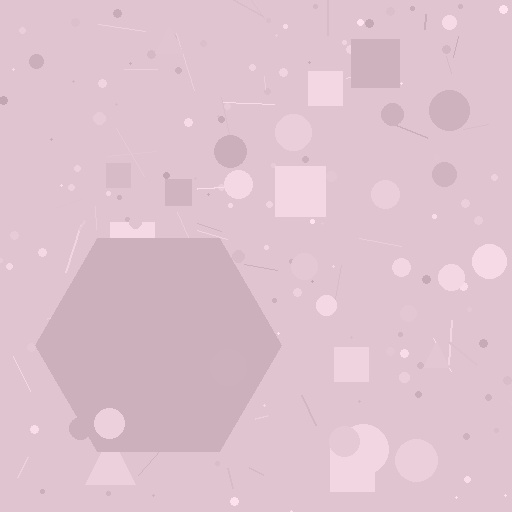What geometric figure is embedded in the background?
A hexagon is embedded in the background.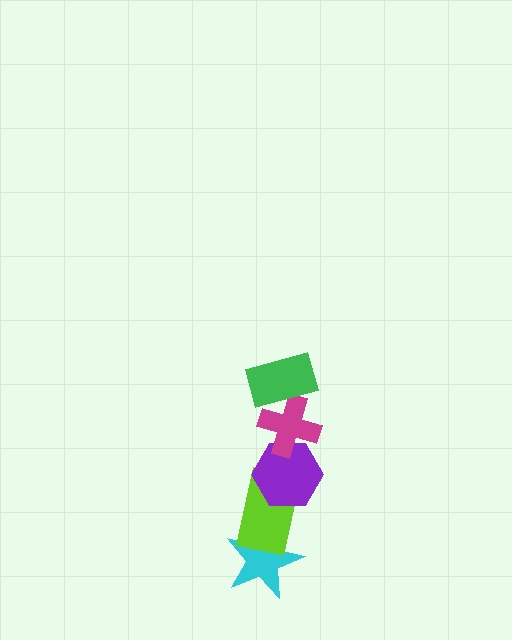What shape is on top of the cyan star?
The lime rectangle is on top of the cyan star.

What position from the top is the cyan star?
The cyan star is 5th from the top.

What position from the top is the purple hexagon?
The purple hexagon is 3rd from the top.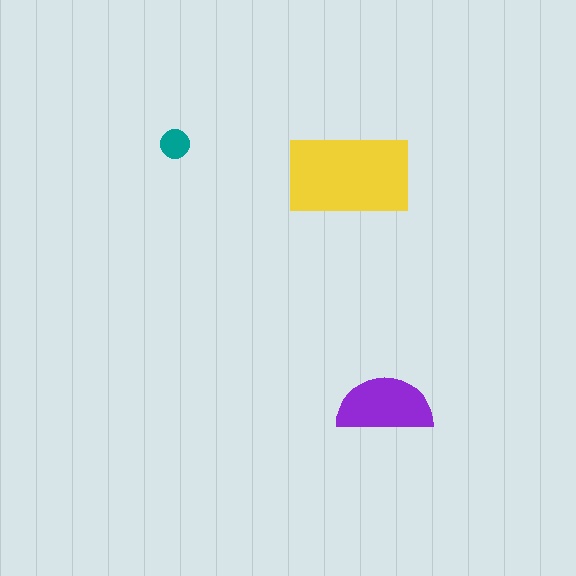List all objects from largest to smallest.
The yellow rectangle, the purple semicircle, the teal circle.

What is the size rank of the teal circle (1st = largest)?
3rd.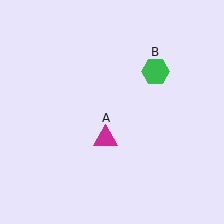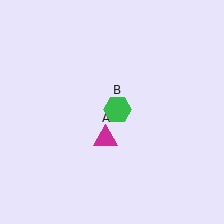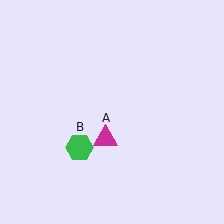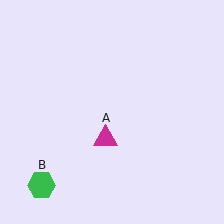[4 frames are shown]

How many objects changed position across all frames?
1 object changed position: green hexagon (object B).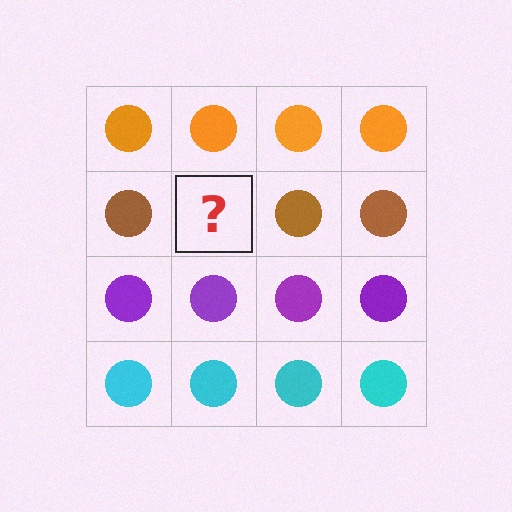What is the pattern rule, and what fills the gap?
The rule is that each row has a consistent color. The gap should be filled with a brown circle.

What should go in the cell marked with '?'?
The missing cell should contain a brown circle.